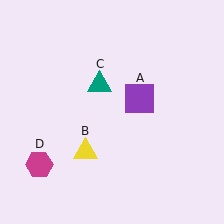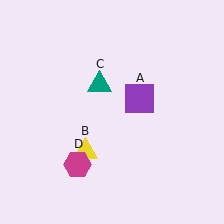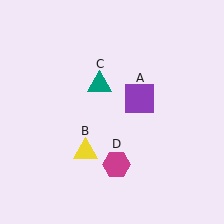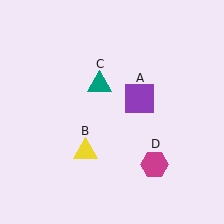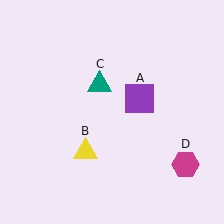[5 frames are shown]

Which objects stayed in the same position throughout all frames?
Purple square (object A) and yellow triangle (object B) and teal triangle (object C) remained stationary.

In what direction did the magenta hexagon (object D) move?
The magenta hexagon (object D) moved right.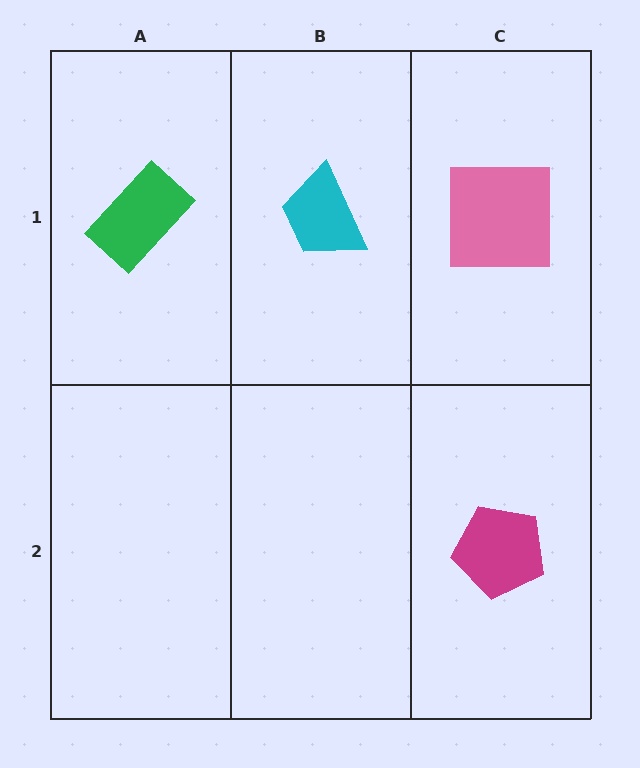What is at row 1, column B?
A cyan trapezoid.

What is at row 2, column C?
A magenta pentagon.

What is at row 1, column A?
A green rectangle.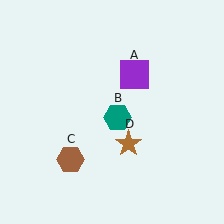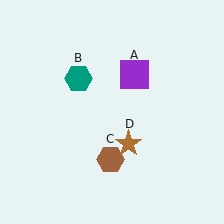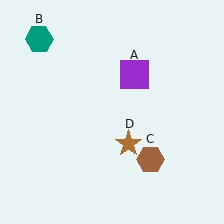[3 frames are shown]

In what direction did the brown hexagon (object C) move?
The brown hexagon (object C) moved right.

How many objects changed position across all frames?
2 objects changed position: teal hexagon (object B), brown hexagon (object C).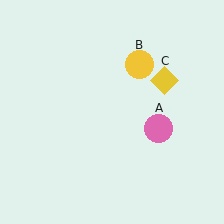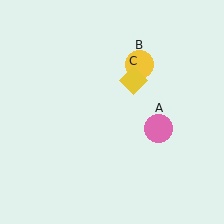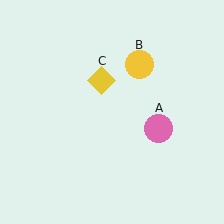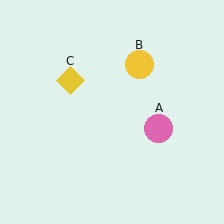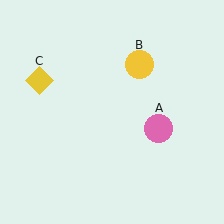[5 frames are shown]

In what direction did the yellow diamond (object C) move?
The yellow diamond (object C) moved left.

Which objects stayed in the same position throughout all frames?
Pink circle (object A) and yellow circle (object B) remained stationary.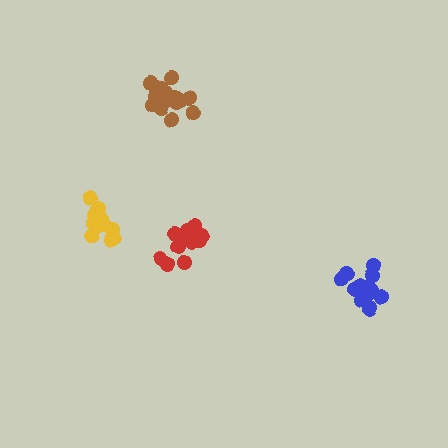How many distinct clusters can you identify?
There are 4 distinct clusters.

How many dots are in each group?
Group 1: 13 dots, Group 2: 17 dots, Group 3: 14 dots, Group 4: 14 dots (58 total).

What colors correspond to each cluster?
The clusters are colored: yellow, brown, blue, red.